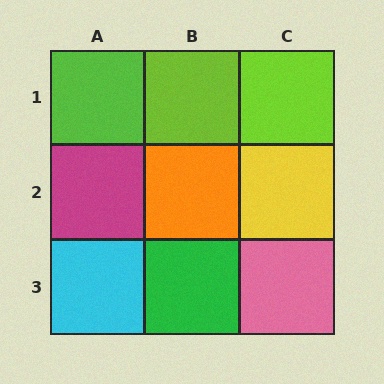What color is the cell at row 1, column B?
Lime.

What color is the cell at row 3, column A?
Cyan.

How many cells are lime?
3 cells are lime.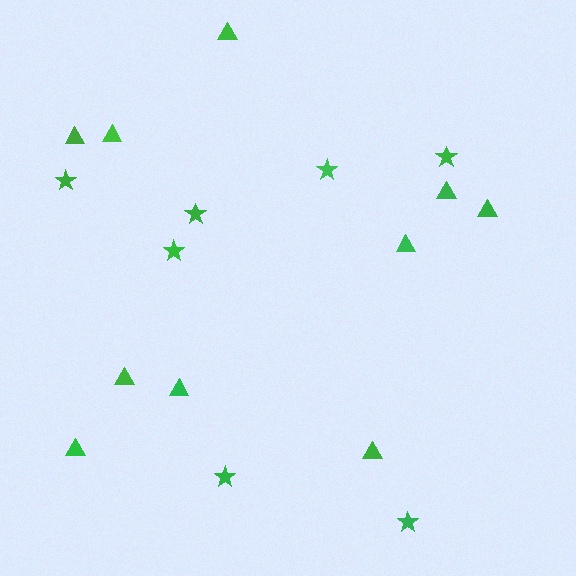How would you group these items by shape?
There are 2 groups: one group of triangles (10) and one group of stars (7).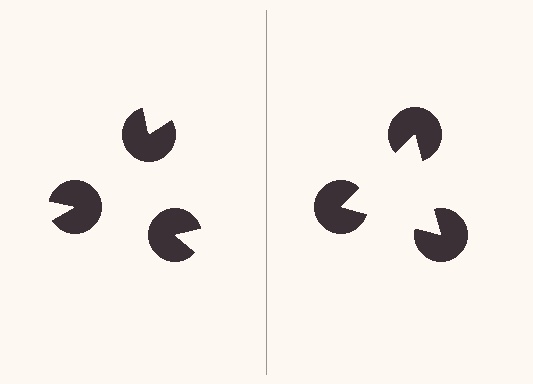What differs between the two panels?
The pac-man discs are positioned identically on both sides; only the wedge orientations differ. On the right they align to a triangle; on the left they are misaligned.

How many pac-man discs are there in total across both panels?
6 — 3 on each side.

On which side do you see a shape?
An illusory triangle appears on the right side. On the left side the wedge cuts are rotated, so no coherent shape forms.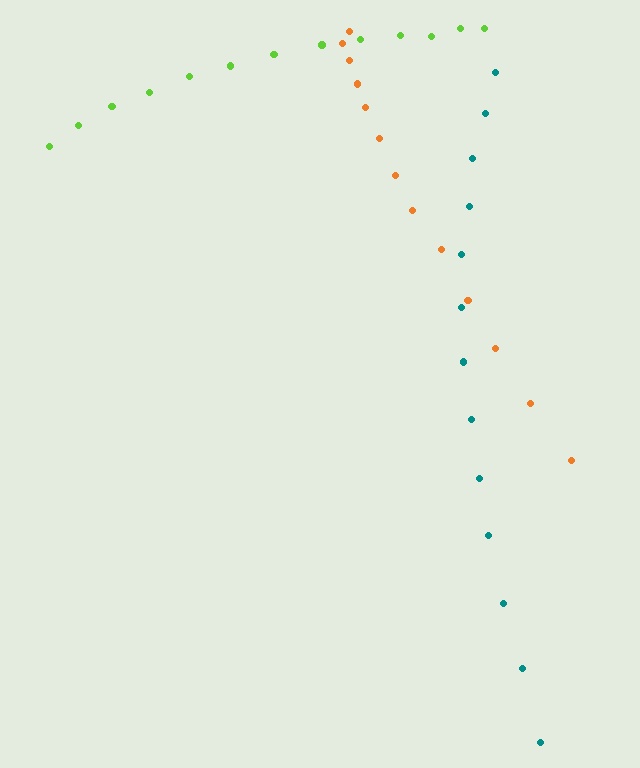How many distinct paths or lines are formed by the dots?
There are 3 distinct paths.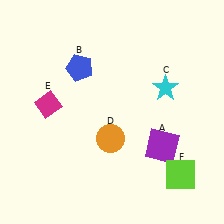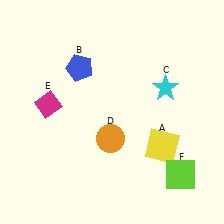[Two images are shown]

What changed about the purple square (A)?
In Image 1, A is purple. In Image 2, it changed to yellow.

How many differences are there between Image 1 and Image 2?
There is 1 difference between the two images.